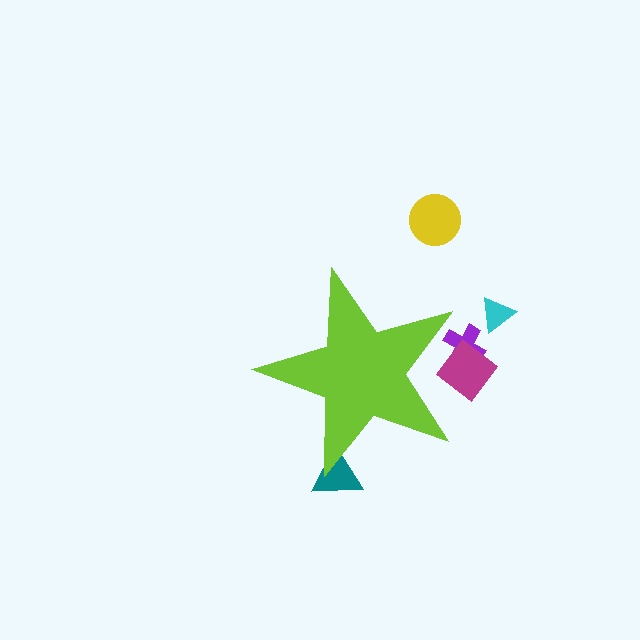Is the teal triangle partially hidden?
Yes, the teal triangle is partially hidden behind the lime star.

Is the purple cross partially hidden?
Yes, the purple cross is partially hidden behind the lime star.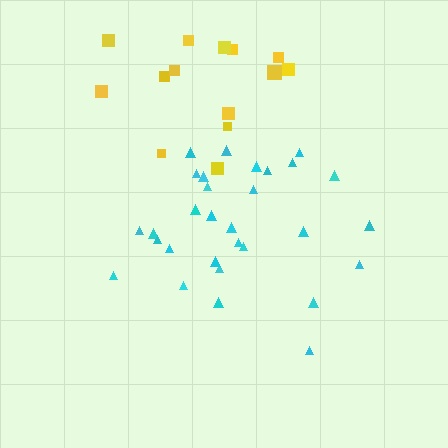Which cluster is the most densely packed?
Yellow.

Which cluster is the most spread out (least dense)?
Cyan.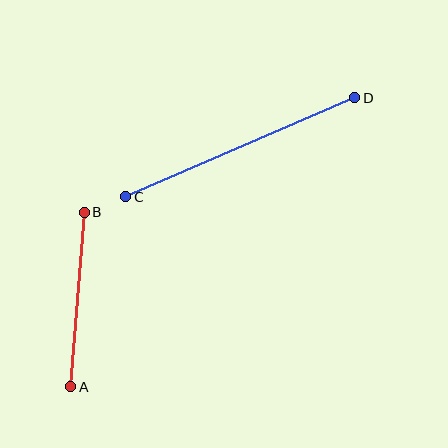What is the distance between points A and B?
The distance is approximately 175 pixels.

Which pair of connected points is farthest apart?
Points C and D are farthest apart.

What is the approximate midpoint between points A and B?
The midpoint is at approximately (77, 299) pixels.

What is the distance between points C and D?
The distance is approximately 249 pixels.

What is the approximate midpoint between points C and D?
The midpoint is at approximately (240, 147) pixels.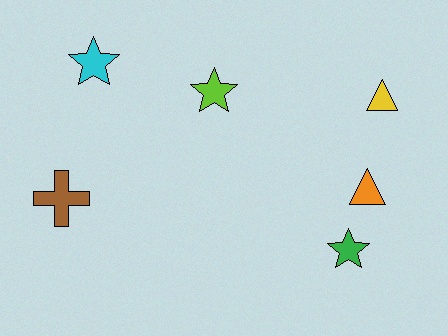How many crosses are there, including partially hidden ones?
There is 1 cross.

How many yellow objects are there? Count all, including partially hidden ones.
There is 1 yellow object.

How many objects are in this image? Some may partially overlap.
There are 6 objects.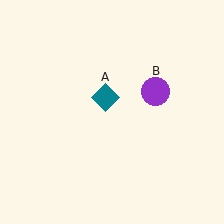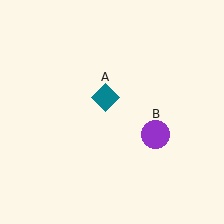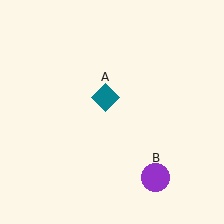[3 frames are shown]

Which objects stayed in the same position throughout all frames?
Teal diamond (object A) remained stationary.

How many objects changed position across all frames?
1 object changed position: purple circle (object B).